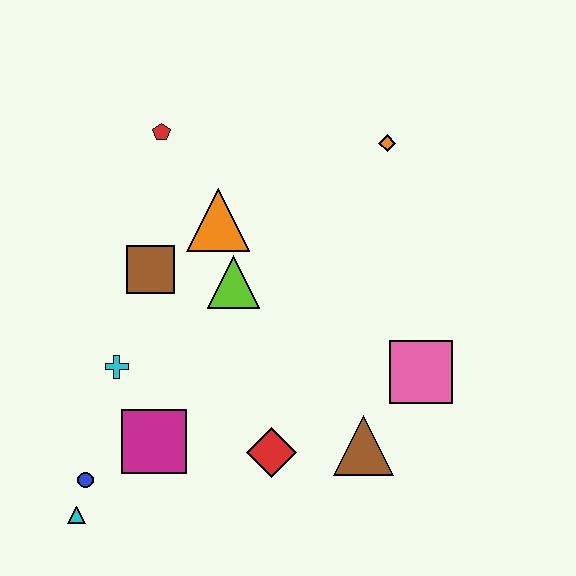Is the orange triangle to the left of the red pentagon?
No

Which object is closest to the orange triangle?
The lime triangle is closest to the orange triangle.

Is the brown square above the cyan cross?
Yes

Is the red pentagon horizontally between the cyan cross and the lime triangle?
Yes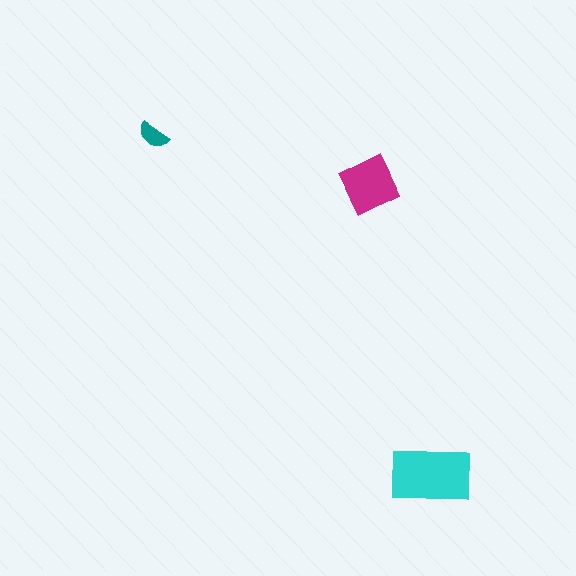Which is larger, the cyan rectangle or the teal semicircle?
The cyan rectangle.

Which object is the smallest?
The teal semicircle.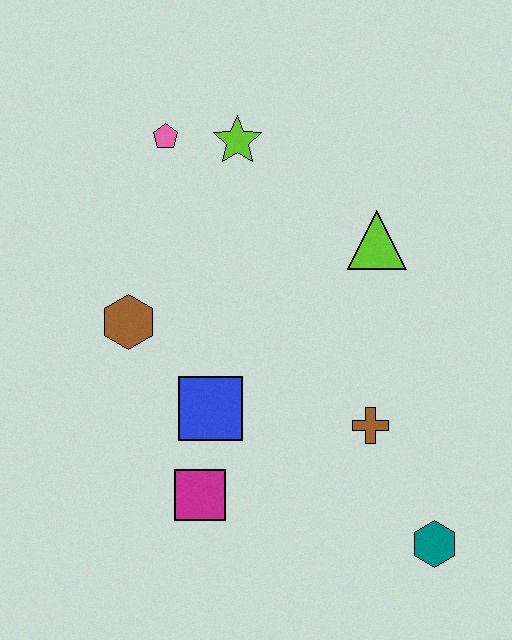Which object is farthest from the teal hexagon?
The pink pentagon is farthest from the teal hexagon.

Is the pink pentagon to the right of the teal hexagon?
No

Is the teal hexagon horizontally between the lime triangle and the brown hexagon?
No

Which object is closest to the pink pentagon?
The lime star is closest to the pink pentagon.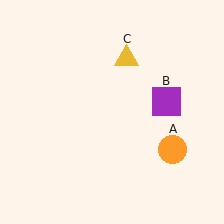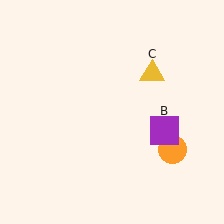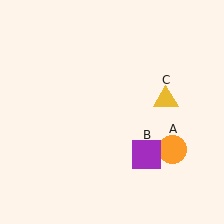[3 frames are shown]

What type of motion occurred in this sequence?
The purple square (object B), yellow triangle (object C) rotated clockwise around the center of the scene.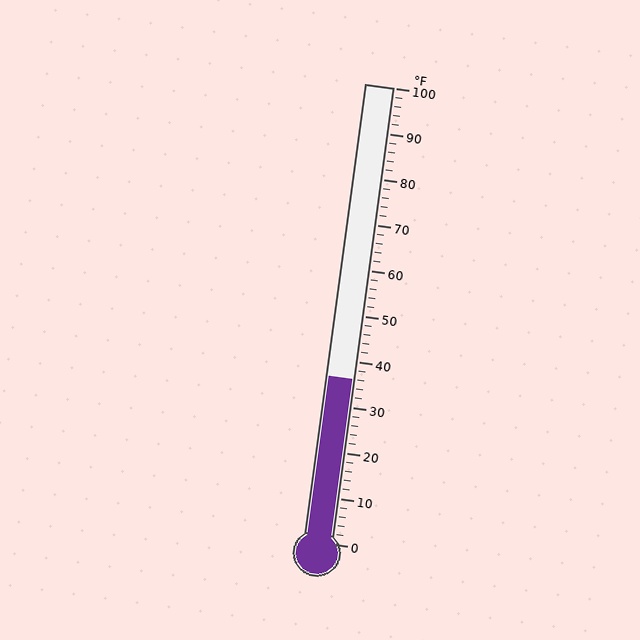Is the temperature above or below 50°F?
The temperature is below 50°F.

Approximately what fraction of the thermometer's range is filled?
The thermometer is filled to approximately 35% of its range.